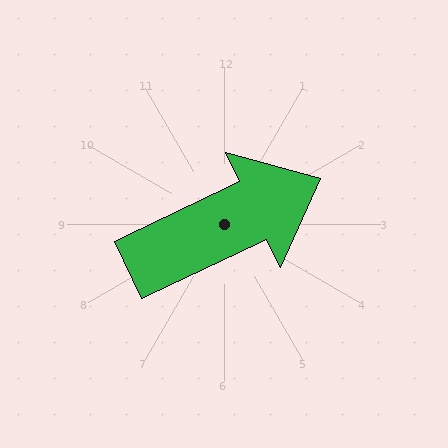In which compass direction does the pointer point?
Northeast.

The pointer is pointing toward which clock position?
Roughly 2 o'clock.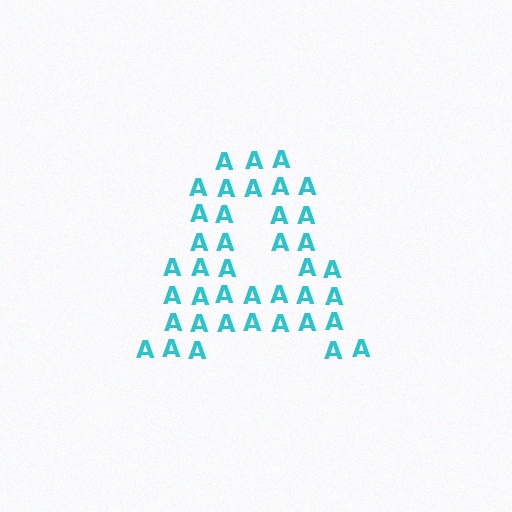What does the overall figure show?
The overall figure shows the letter A.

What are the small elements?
The small elements are letter A's.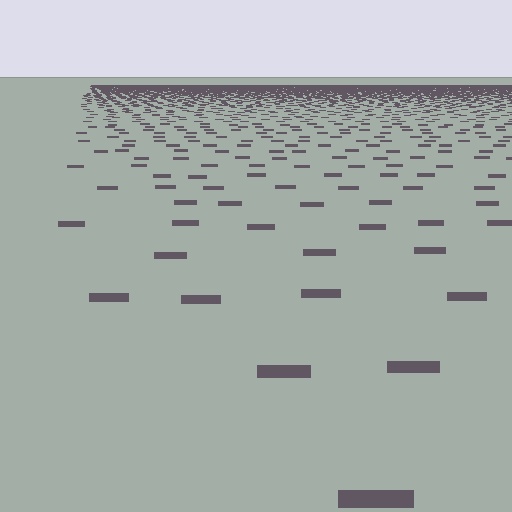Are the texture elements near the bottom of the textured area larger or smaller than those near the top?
Larger. Near the bottom, elements are closer to the viewer and appear at a bigger on-screen size.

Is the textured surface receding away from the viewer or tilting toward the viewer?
The surface is receding away from the viewer. Texture elements get smaller and denser toward the top.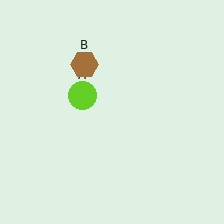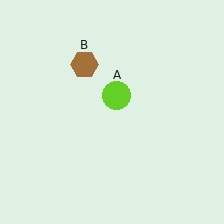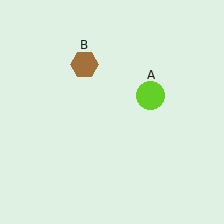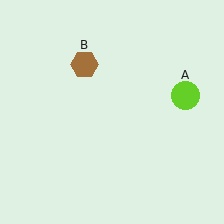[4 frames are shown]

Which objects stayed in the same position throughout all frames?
Brown hexagon (object B) remained stationary.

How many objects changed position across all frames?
1 object changed position: lime circle (object A).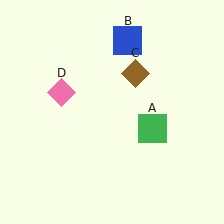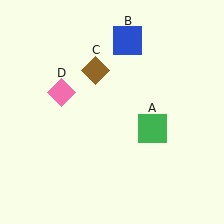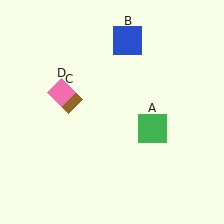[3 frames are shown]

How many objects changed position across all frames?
1 object changed position: brown diamond (object C).